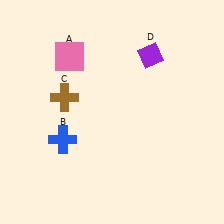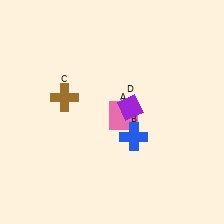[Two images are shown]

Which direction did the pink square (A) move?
The pink square (A) moved down.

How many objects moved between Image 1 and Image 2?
3 objects moved between the two images.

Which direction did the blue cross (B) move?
The blue cross (B) moved right.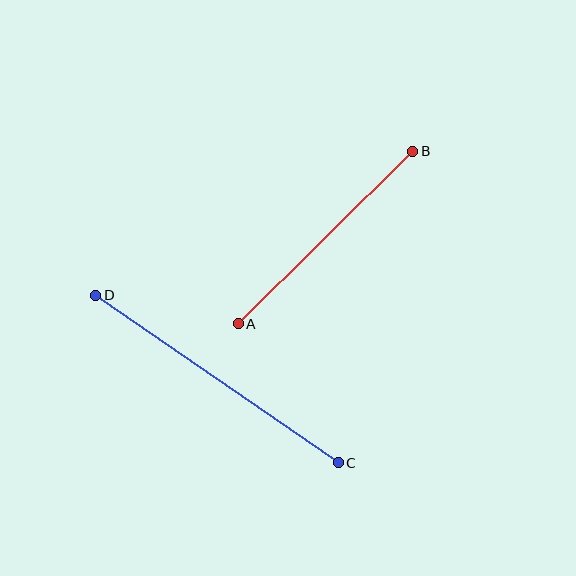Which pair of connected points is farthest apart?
Points C and D are farthest apart.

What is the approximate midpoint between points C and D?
The midpoint is at approximately (217, 379) pixels.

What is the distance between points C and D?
The distance is approximately 295 pixels.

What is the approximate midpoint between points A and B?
The midpoint is at approximately (326, 237) pixels.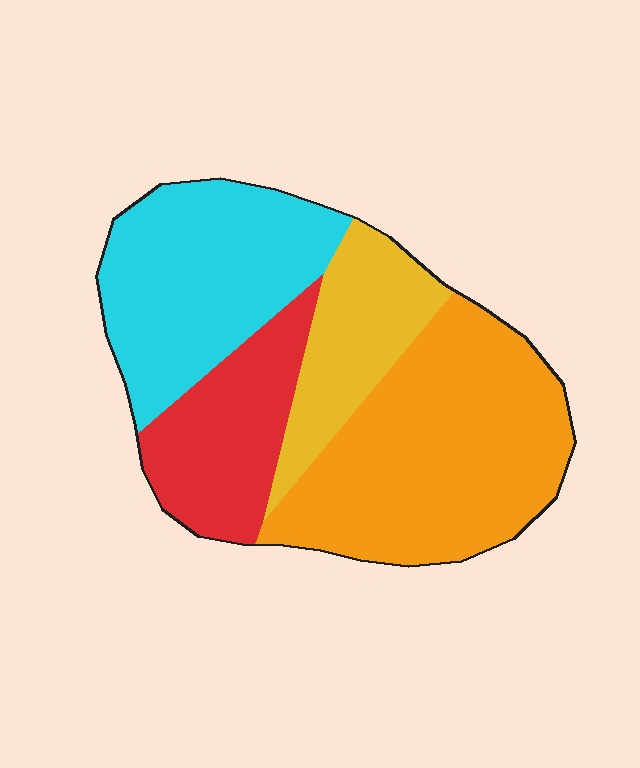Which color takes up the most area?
Orange, at roughly 40%.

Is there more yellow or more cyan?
Cyan.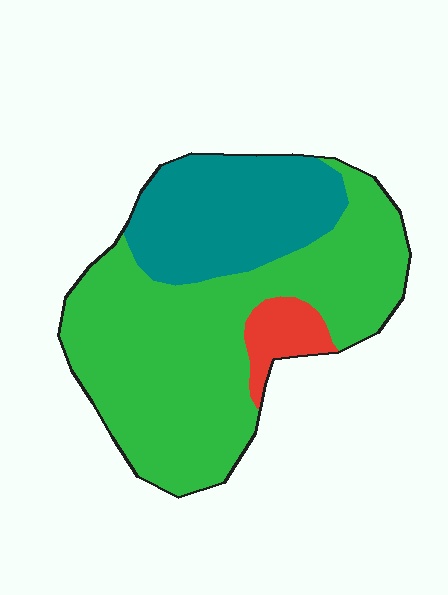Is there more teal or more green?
Green.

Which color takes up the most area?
Green, at roughly 65%.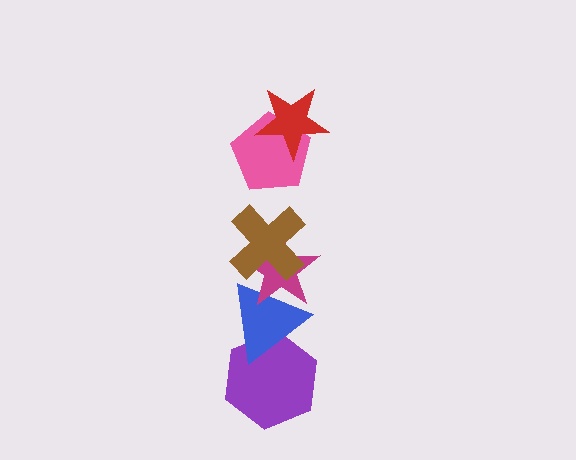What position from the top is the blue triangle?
The blue triangle is 5th from the top.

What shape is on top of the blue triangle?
The magenta star is on top of the blue triangle.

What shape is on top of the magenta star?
The brown cross is on top of the magenta star.